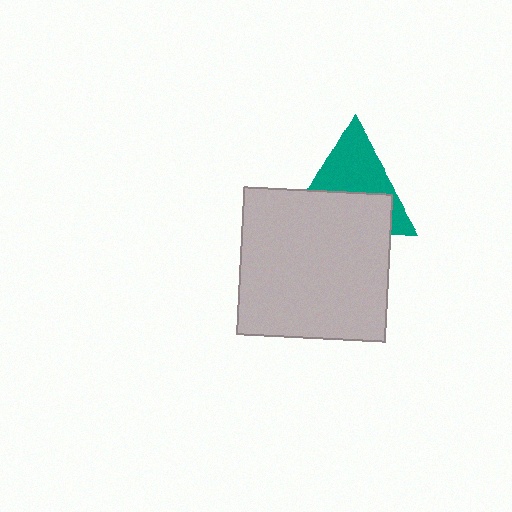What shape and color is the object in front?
The object in front is a light gray square.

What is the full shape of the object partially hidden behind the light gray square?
The partially hidden object is a teal triangle.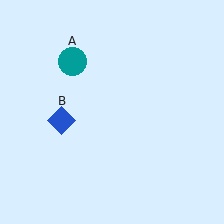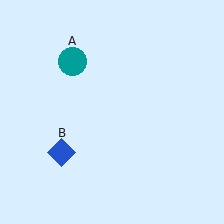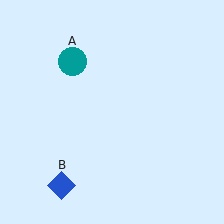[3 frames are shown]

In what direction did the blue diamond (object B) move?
The blue diamond (object B) moved down.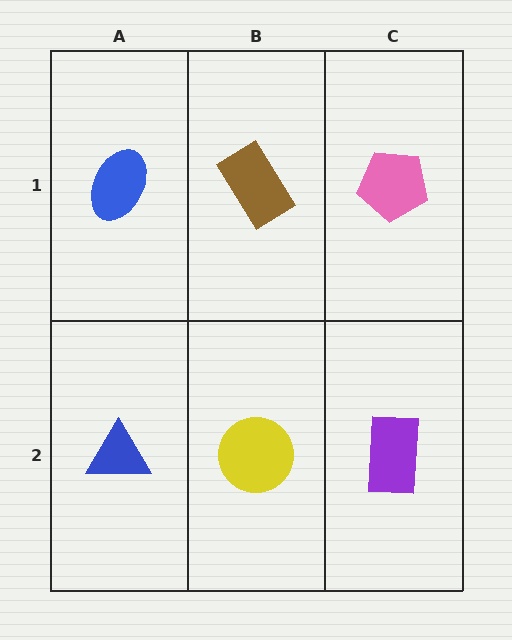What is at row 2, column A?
A blue triangle.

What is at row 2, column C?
A purple rectangle.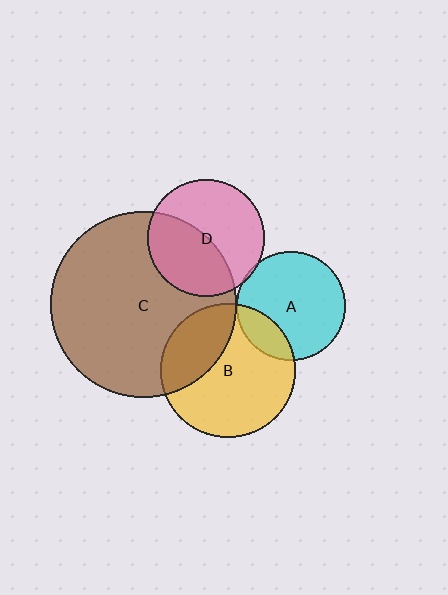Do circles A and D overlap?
Yes.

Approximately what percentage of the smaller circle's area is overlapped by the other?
Approximately 5%.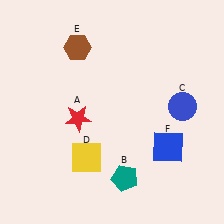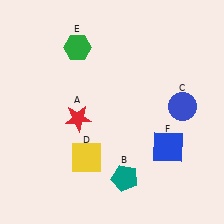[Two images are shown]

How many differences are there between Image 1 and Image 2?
There is 1 difference between the two images.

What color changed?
The hexagon (E) changed from brown in Image 1 to green in Image 2.